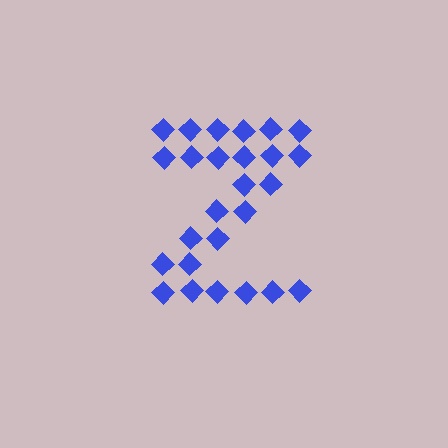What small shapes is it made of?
It is made of small diamonds.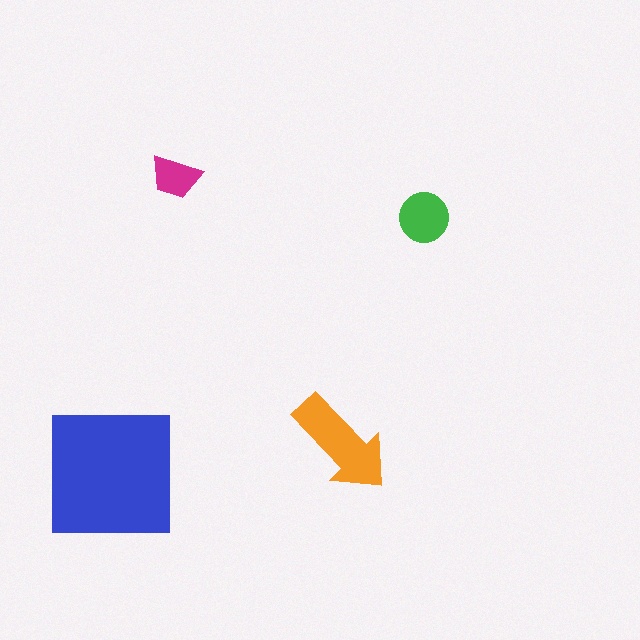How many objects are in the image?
There are 4 objects in the image.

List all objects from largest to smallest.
The blue square, the orange arrow, the green circle, the magenta trapezoid.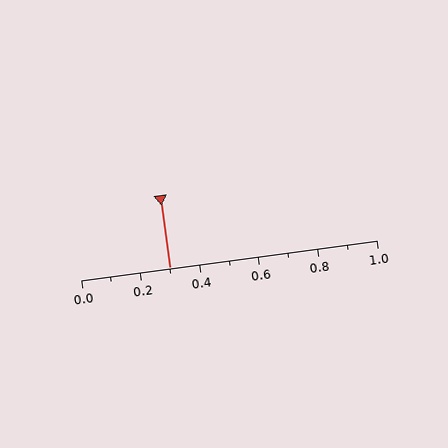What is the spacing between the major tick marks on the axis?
The major ticks are spaced 0.2 apart.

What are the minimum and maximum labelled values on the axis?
The axis runs from 0.0 to 1.0.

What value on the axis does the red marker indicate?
The marker indicates approximately 0.3.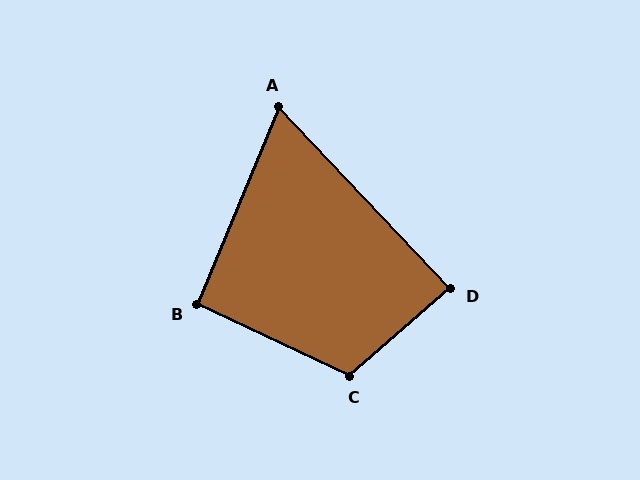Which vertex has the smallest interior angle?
A, at approximately 66 degrees.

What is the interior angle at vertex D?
Approximately 87 degrees (approximately right).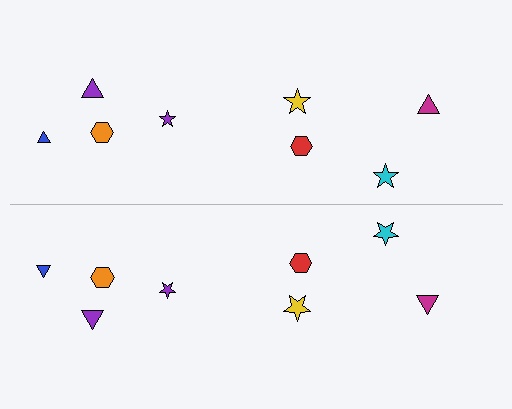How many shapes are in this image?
There are 16 shapes in this image.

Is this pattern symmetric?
Yes, this pattern has bilateral (reflection) symmetry.